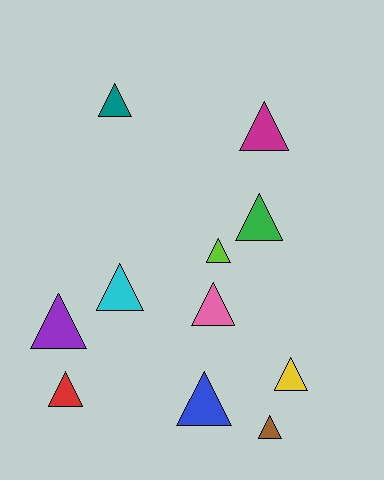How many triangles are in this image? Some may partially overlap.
There are 11 triangles.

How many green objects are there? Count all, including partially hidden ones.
There is 1 green object.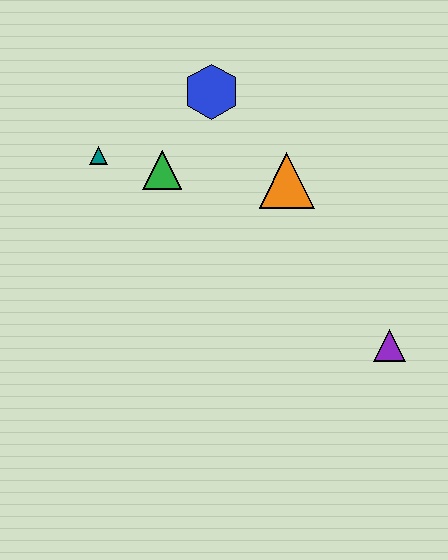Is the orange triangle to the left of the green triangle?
No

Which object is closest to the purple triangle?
The orange triangle is closest to the purple triangle.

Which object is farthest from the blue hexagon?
The purple triangle is farthest from the blue hexagon.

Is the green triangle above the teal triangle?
No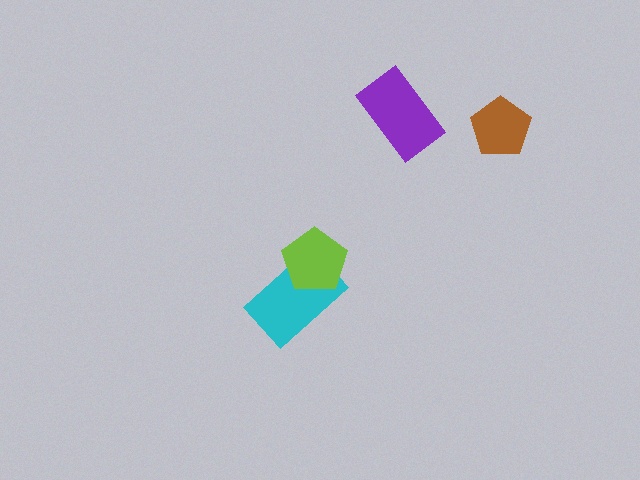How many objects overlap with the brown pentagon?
0 objects overlap with the brown pentagon.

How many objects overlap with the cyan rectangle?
1 object overlaps with the cyan rectangle.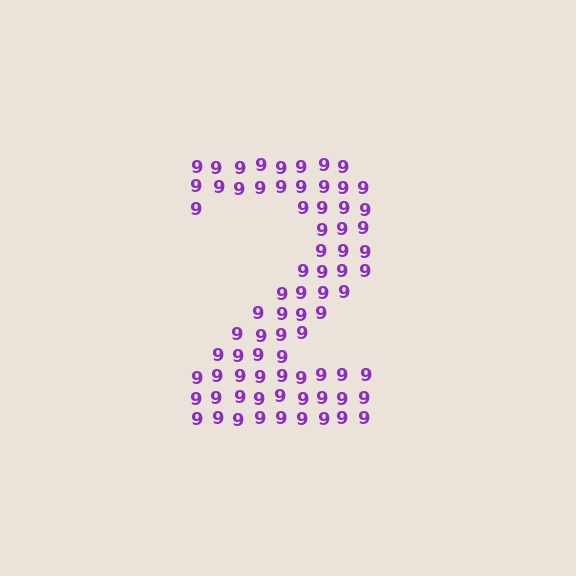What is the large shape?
The large shape is the digit 2.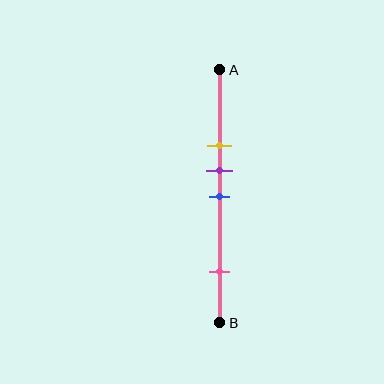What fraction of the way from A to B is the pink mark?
The pink mark is approximately 80% (0.8) of the way from A to B.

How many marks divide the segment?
There are 4 marks dividing the segment.